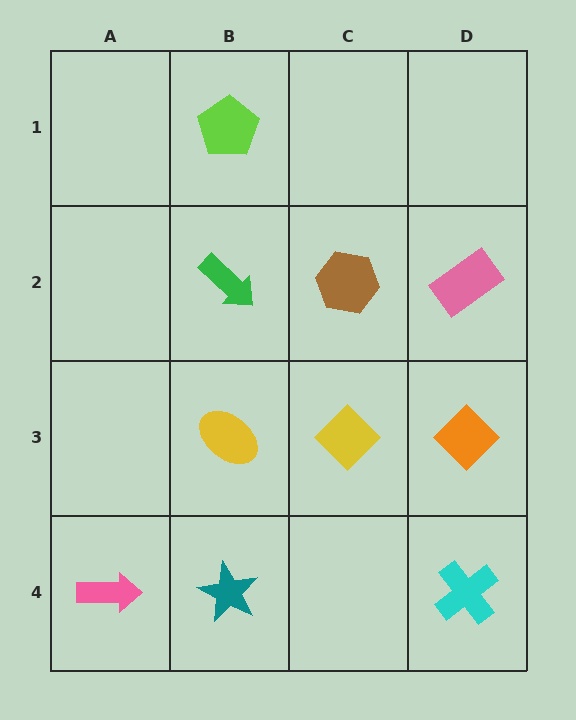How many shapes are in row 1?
1 shape.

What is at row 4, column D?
A cyan cross.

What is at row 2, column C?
A brown hexagon.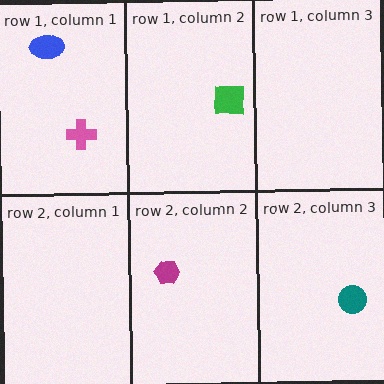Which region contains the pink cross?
The row 1, column 1 region.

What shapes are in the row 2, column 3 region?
The teal circle.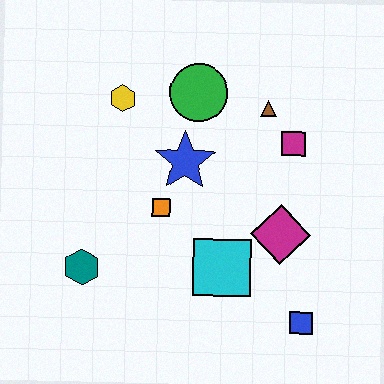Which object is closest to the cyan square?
The magenta diamond is closest to the cyan square.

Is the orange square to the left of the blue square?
Yes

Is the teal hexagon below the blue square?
No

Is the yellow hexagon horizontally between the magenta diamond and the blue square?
No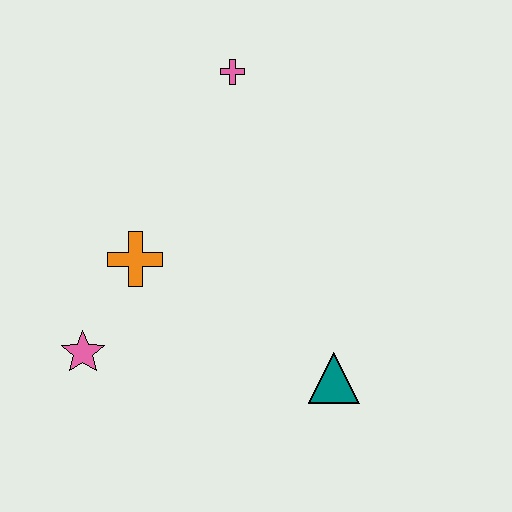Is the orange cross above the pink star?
Yes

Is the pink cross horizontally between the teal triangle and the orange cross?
Yes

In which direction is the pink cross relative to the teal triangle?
The pink cross is above the teal triangle.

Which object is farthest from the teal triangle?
The pink cross is farthest from the teal triangle.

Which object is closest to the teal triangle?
The orange cross is closest to the teal triangle.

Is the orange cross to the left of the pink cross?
Yes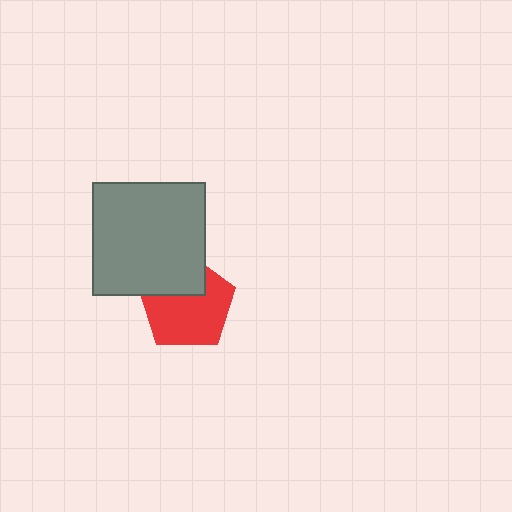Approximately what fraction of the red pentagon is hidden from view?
Roughly 31% of the red pentagon is hidden behind the gray square.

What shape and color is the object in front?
The object in front is a gray square.